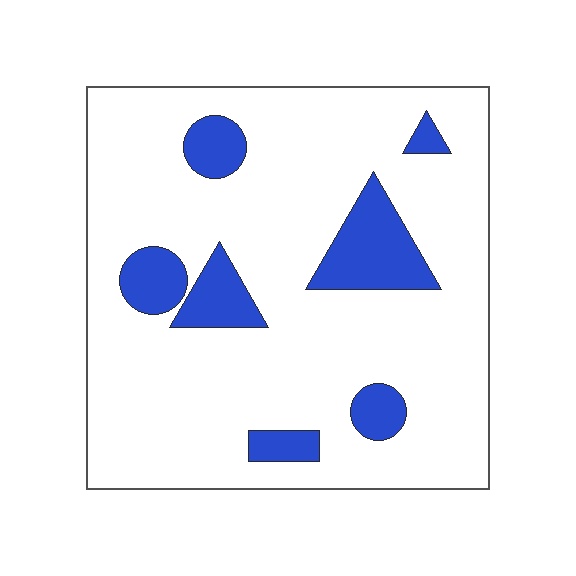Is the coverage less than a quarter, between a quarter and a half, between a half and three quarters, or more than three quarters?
Less than a quarter.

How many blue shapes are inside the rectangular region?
7.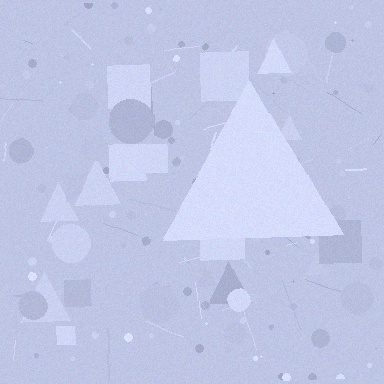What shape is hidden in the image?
A triangle is hidden in the image.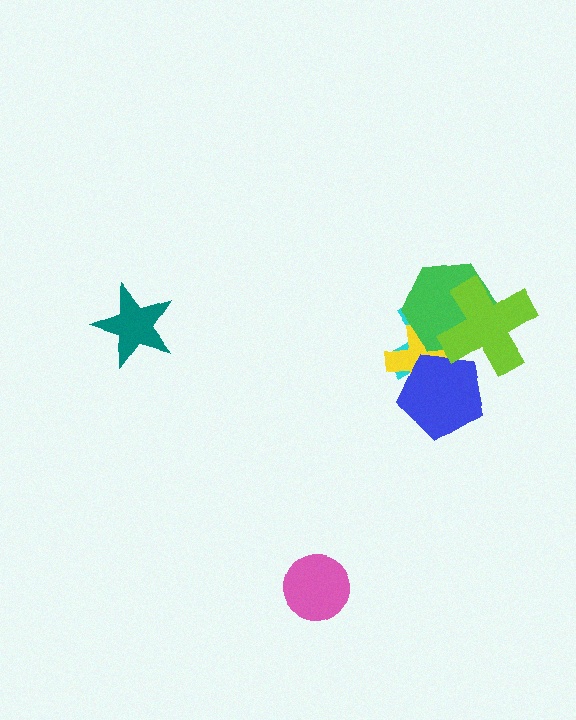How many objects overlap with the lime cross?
4 objects overlap with the lime cross.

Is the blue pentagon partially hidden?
Yes, it is partially covered by another shape.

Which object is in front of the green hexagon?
The lime cross is in front of the green hexagon.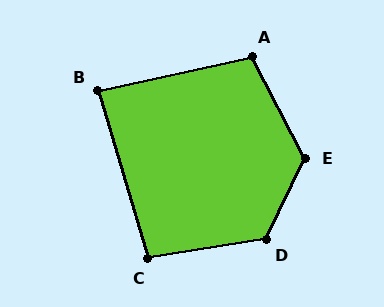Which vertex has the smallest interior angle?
B, at approximately 86 degrees.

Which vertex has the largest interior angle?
E, at approximately 126 degrees.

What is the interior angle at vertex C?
Approximately 98 degrees (obtuse).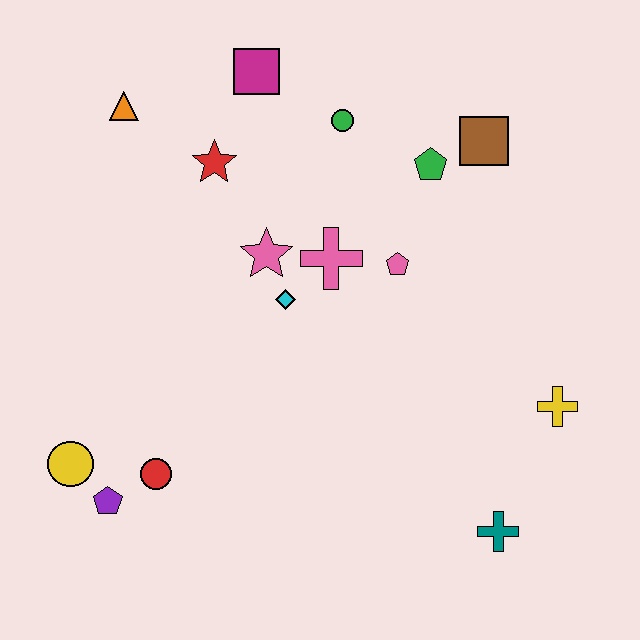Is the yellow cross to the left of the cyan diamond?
No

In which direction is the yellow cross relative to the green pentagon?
The yellow cross is below the green pentagon.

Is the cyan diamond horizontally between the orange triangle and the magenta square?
No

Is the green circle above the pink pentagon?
Yes